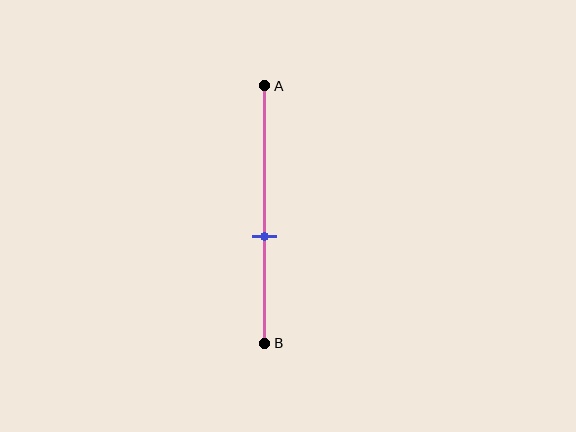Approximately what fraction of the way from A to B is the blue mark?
The blue mark is approximately 60% of the way from A to B.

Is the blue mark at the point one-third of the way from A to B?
No, the mark is at about 60% from A, not at the 33% one-third point.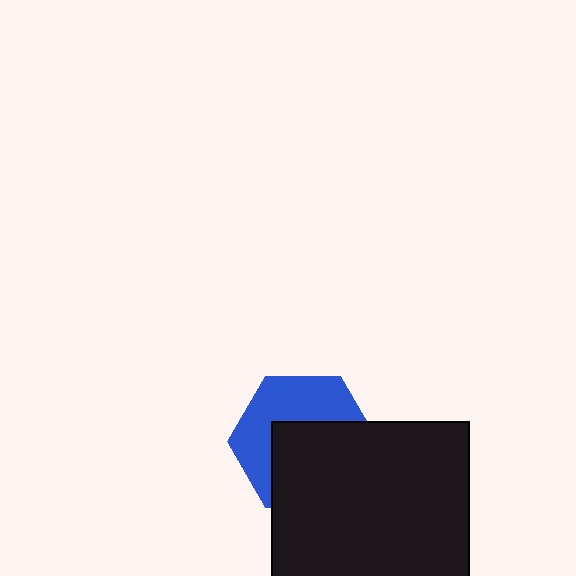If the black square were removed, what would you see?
You would see the complete blue hexagon.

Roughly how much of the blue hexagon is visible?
About half of it is visible (roughly 48%).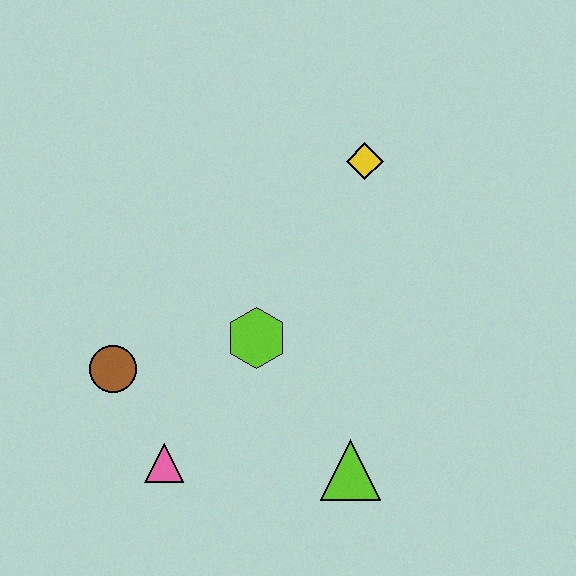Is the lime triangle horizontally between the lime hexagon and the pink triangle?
No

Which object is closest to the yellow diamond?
The lime hexagon is closest to the yellow diamond.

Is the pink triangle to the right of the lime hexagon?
No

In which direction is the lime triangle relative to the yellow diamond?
The lime triangle is below the yellow diamond.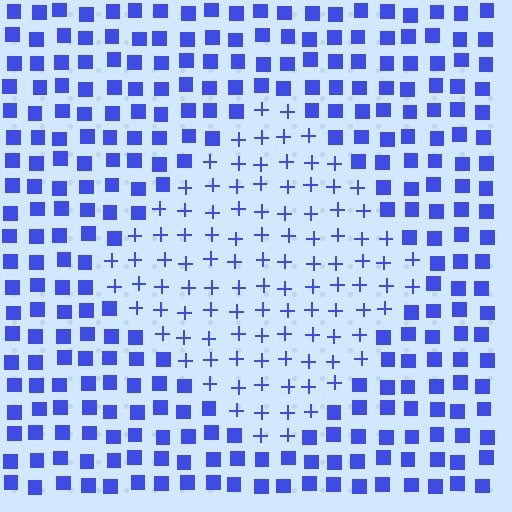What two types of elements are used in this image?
The image uses plus signs inside the diamond region and squares outside it.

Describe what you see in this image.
The image is filled with small blue elements arranged in a uniform grid. A diamond-shaped region contains plus signs, while the surrounding area contains squares. The boundary is defined purely by the change in element shape.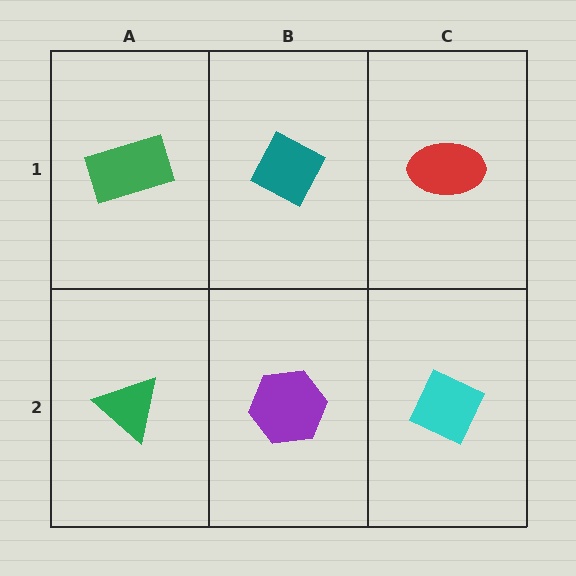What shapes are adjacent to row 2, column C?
A red ellipse (row 1, column C), a purple hexagon (row 2, column B).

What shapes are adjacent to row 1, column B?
A purple hexagon (row 2, column B), a green rectangle (row 1, column A), a red ellipse (row 1, column C).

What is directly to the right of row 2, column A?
A purple hexagon.